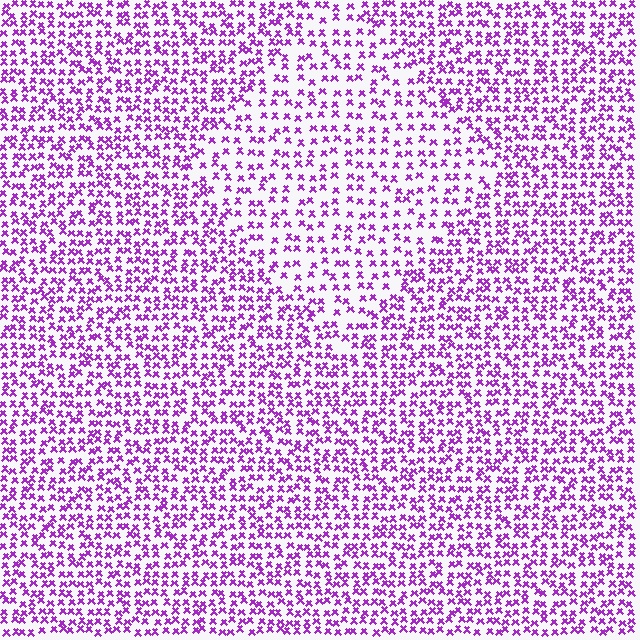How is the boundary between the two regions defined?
The boundary is defined by a change in element density (approximately 1.7x ratio). All elements are the same color, size, and shape.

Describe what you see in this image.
The image contains small purple elements arranged at two different densities. A diamond-shaped region is visible where the elements are less densely packed than the surrounding area.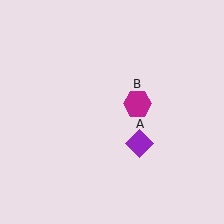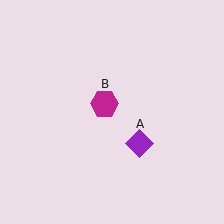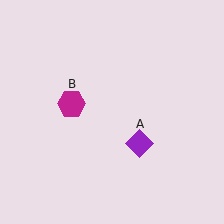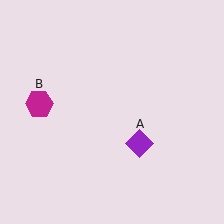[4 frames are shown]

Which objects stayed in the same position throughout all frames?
Purple diamond (object A) remained stationary.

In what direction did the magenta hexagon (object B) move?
The magenta hexagon (object B) moved left.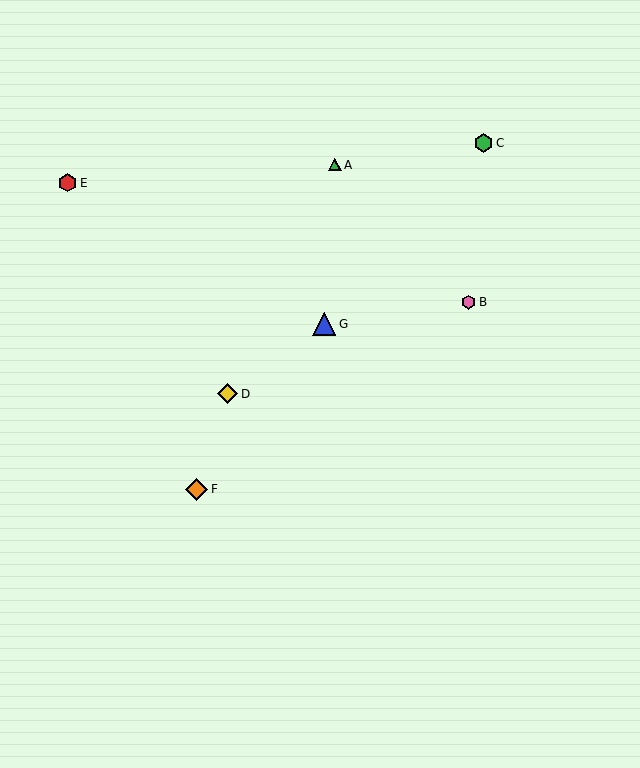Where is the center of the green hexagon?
The center of the green hexagon is at (483, 143).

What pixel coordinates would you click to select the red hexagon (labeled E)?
Click at (67, 183) to select the red hexagon E.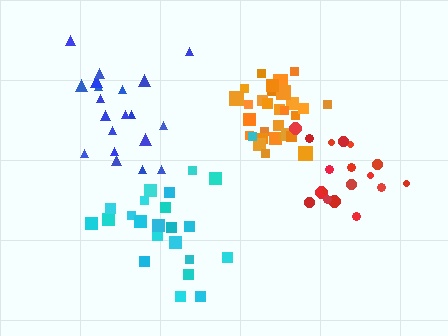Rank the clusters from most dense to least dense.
orange, red, cyan, blue.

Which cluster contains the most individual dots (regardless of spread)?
Orange (30).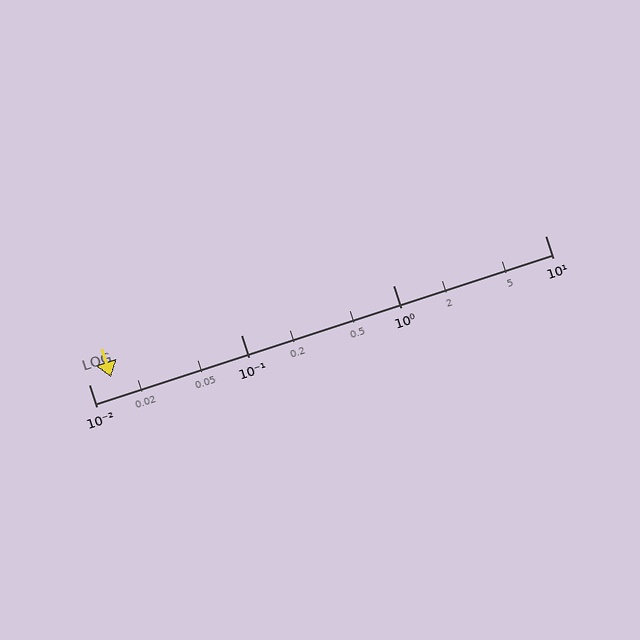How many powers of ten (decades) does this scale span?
The scale spans 3 decades, from 0.01 to 10.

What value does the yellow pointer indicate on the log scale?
The pointer indicates approximately 0.014.